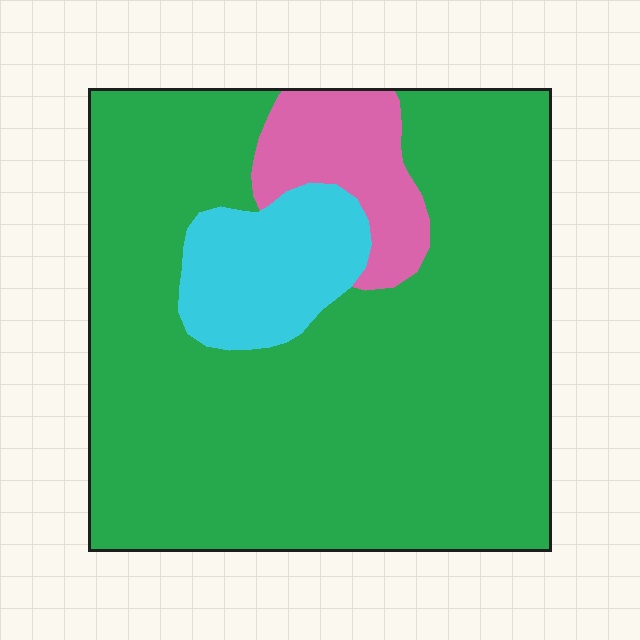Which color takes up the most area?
Green, at roughly 80%.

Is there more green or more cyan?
Green.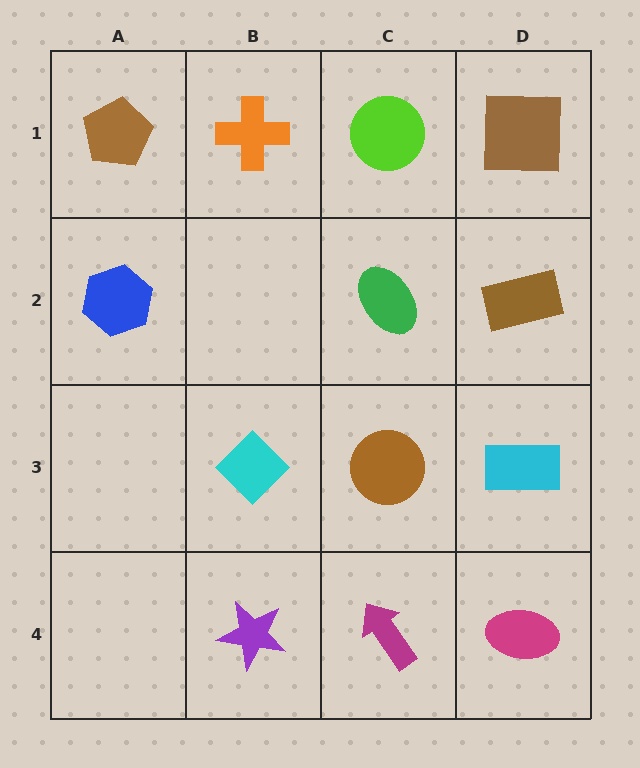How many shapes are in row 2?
3 shapes.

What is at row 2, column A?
A blue hexagon.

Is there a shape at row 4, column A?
No, that cell is empty.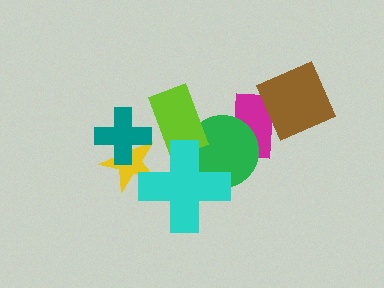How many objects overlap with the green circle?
3 objects overlap with the green circle.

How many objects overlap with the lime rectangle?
2 objects overlap with the lime rectangle.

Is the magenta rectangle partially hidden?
Yes, it is partially covered by another shape.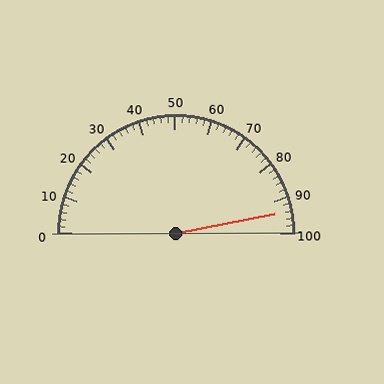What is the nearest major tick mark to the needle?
The nearest major tick mark is 90.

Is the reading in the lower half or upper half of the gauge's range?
The reading is in the upper half of the range (0 to 100).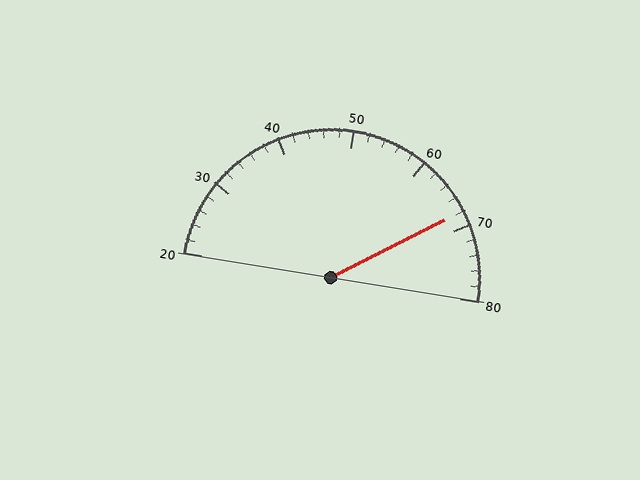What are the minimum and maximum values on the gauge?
The gauge ranges from 20 to 80.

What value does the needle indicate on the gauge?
The needle indicates approximately 68.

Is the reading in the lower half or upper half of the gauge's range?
The reading is in the upper half of the range (20 to 80).